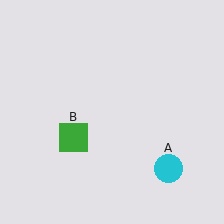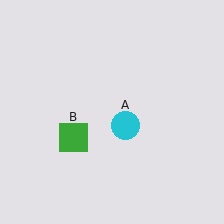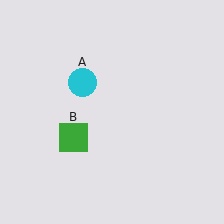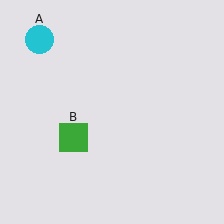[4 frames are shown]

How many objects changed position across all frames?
1 object changed position: cyan circle (object A).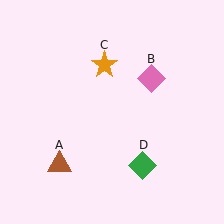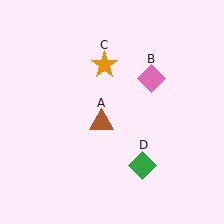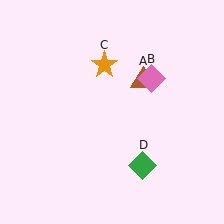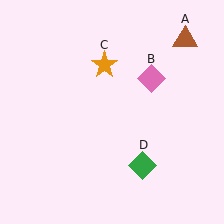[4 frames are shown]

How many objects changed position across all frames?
1 object changed position: brown triangle (object A).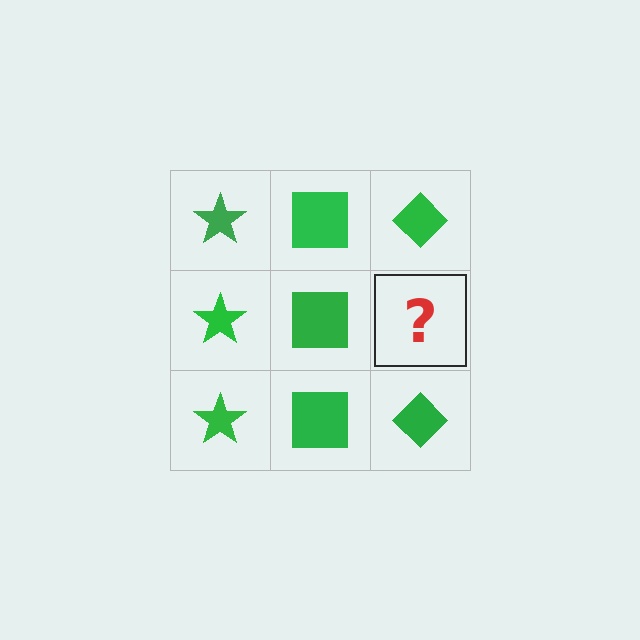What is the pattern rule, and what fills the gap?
The rule is that each column has a consistent shape. The gap should be filled with a green diamond.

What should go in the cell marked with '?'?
The missing cell should contain a green diamond.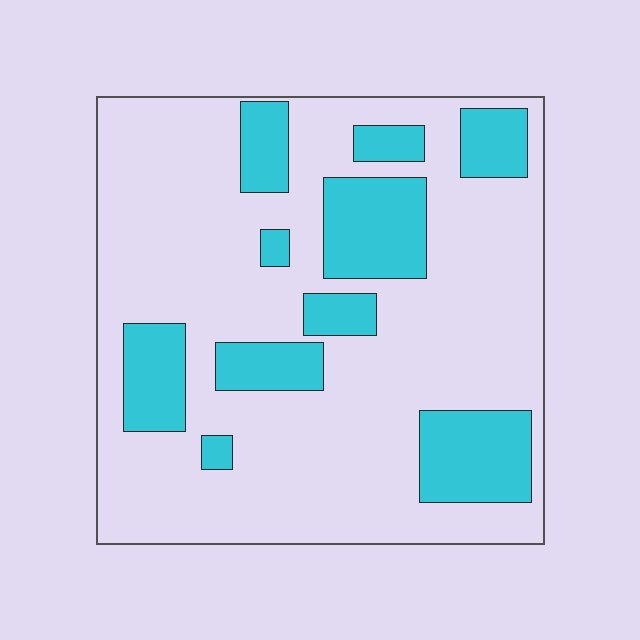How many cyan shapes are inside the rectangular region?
10.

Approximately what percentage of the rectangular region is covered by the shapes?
Approximately 25%.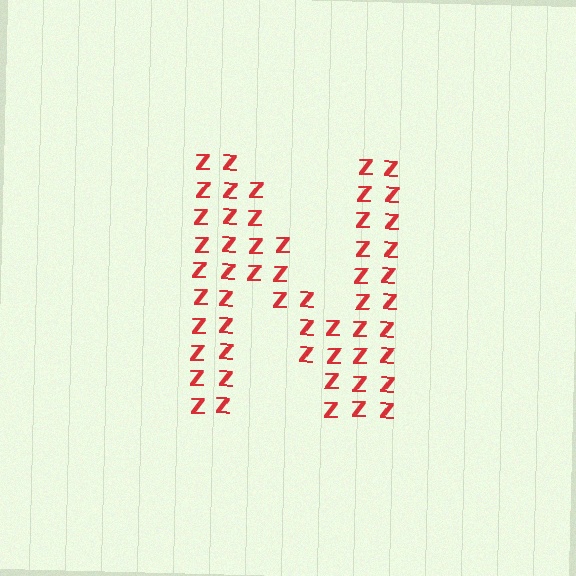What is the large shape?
The large shape is the letter N.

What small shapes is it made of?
It is made of small letter Z's.